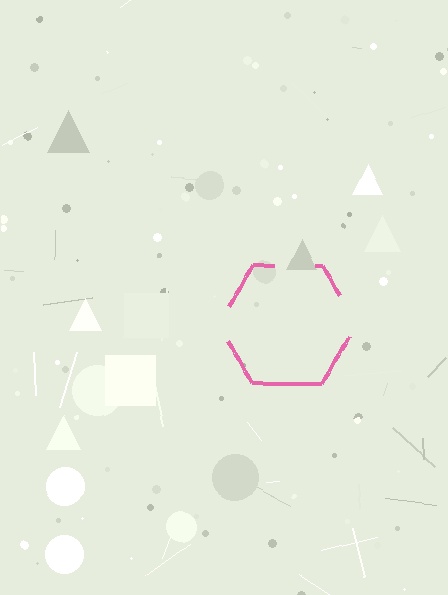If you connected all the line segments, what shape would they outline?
They would outline a hexagon.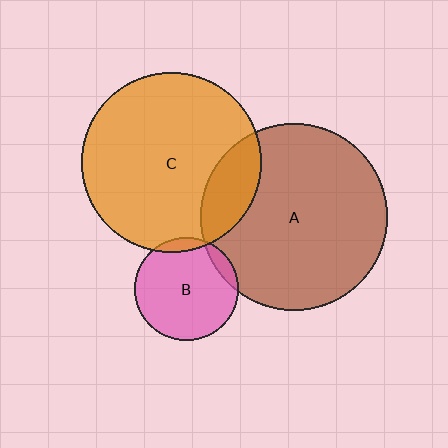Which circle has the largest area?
Circle A (brown).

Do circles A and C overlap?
Yes.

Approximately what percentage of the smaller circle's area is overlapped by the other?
Approximately 15%.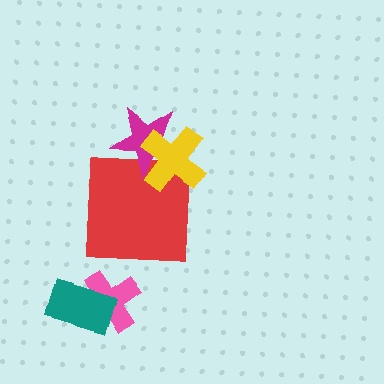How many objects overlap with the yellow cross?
2 objects overlap with the yellow cross.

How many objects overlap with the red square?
2 objects overlap with the red square.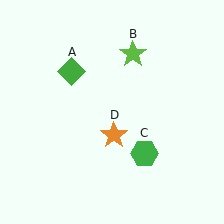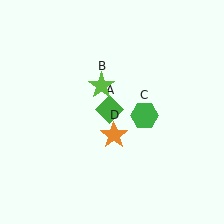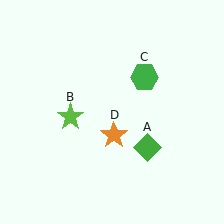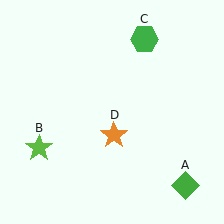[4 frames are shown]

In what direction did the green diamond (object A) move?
The green diamond (object A) moved down and to the right.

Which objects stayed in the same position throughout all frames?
Orange star (object D) remained stationary.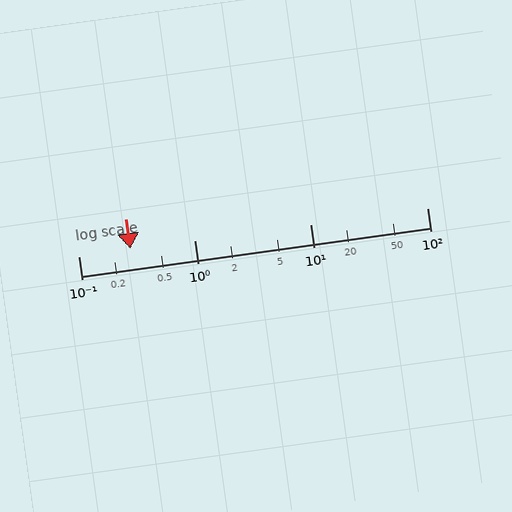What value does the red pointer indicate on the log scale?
The pointer indicates approximately 0.28.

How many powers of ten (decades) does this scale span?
The scale spans 3 decades, from 0.1 to 100.